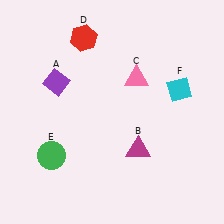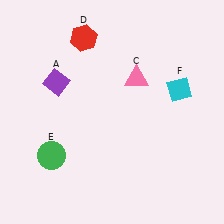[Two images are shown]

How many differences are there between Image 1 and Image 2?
There is 1 difference between the two images.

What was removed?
The magenta triangle (B) was removed in Image 2.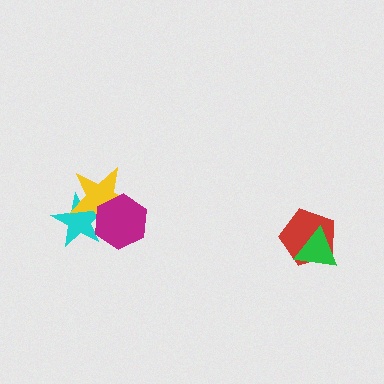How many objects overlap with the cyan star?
2 objects overlap with the cyan star.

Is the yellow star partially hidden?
Yes, it is partially covered by another shape.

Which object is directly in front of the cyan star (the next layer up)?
The yellow star is directly in front of the cyan star.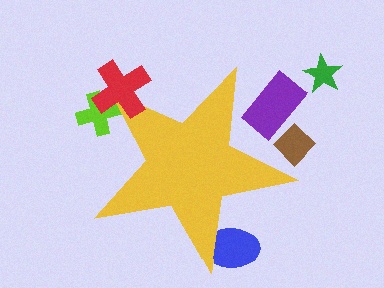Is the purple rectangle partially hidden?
Yes, the purple rectangle is partially hidden behind the yellow star.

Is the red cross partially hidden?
No, the red cross is fully visible.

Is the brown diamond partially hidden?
Yes, the brown diamond is partially hidden behind the yellow star.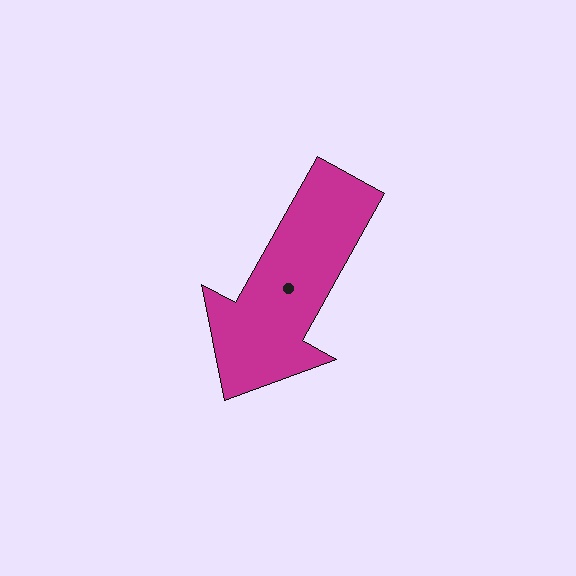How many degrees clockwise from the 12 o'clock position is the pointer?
Approximately 209 degrees.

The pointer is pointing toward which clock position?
Roughly 7 o'clock.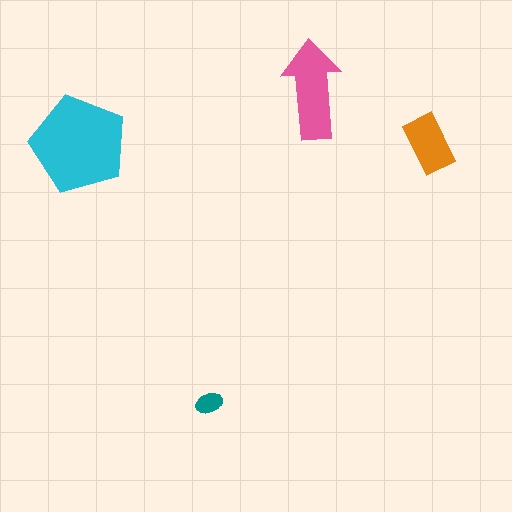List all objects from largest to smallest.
The cyan pentagon, the pink arrow, the orange rectangle, the teal ellipse.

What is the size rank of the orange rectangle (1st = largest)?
3rd.